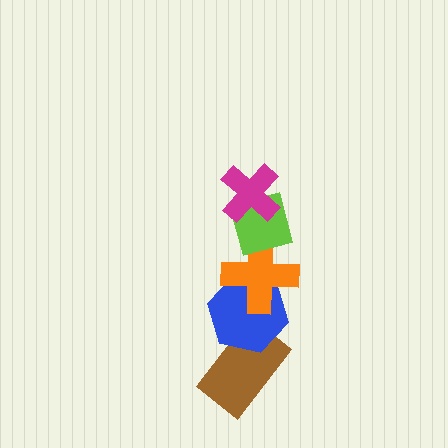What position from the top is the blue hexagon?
The blue hexagon is 4th from the top.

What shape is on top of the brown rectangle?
The blue hexagon is on top of the brown rectangle.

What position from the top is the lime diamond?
The lime diamond is 2nd from the top.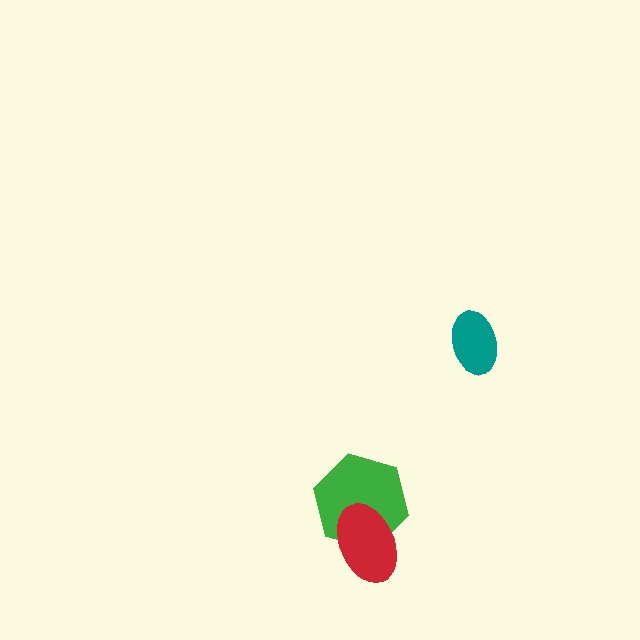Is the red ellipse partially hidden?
No, no other shape covers it.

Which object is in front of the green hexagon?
The red ellipse is in front of the green hexagon.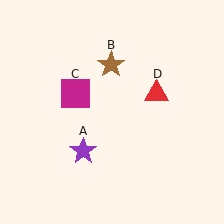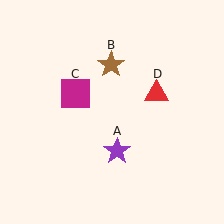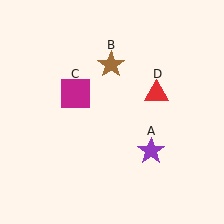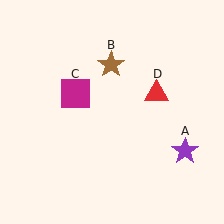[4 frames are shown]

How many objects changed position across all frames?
1 object changed position: purple star (object A).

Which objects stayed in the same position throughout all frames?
Brown star (object B) and magenta square (object C) and red triangle (object D) remained stationary.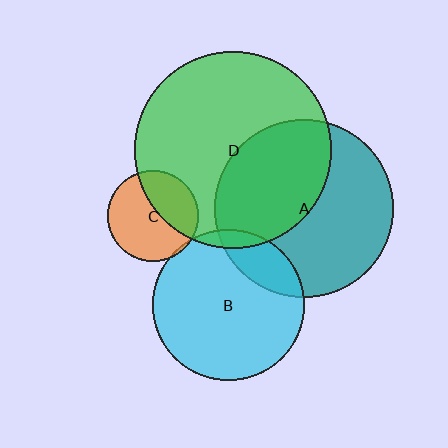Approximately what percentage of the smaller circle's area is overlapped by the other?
Approximately 20%.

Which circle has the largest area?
Circle D (green).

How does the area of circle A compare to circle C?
Approximately 3.9 times.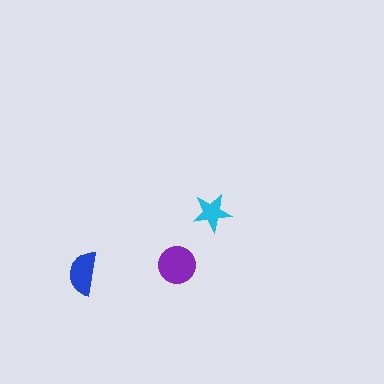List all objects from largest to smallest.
The purple circle, the blue semicircle, the cyan star.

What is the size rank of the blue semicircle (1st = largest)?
2nd.